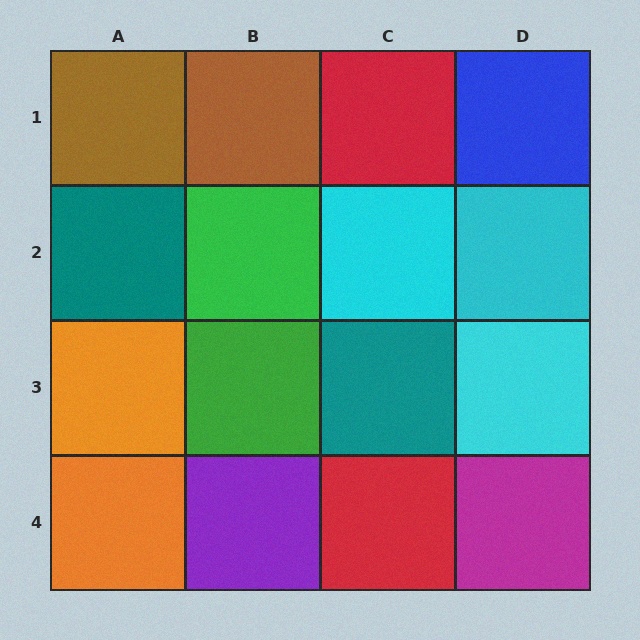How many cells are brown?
2 cells are brown.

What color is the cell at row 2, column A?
Teal.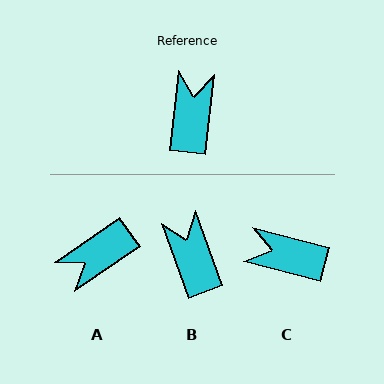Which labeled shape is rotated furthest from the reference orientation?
A, about 131 degrees away.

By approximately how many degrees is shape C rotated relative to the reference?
Approximately 82 degrees counter-clockwise.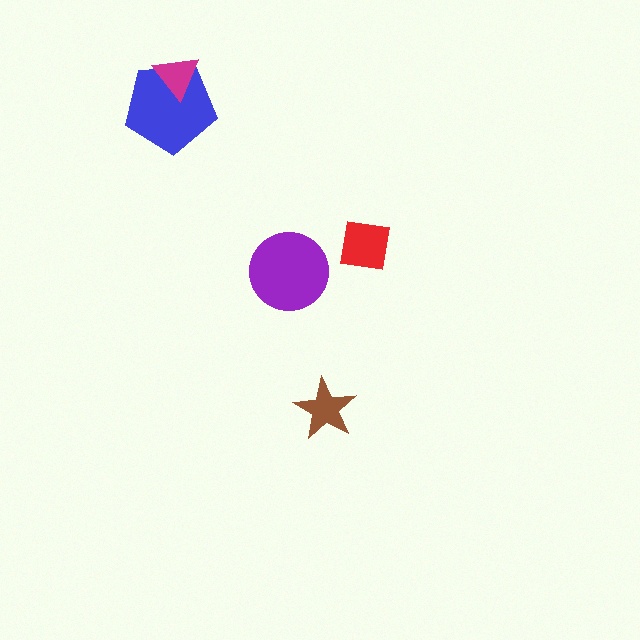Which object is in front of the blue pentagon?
The magenta triangle is in front of the blue pentagon.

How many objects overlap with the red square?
0 objects overlap with the red square.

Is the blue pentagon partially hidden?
Yes, it is partially covered by another shape.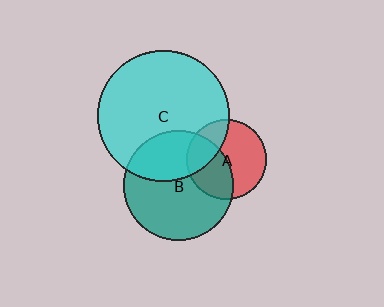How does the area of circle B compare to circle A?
Approximately 1.9 times.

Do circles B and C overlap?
Yes.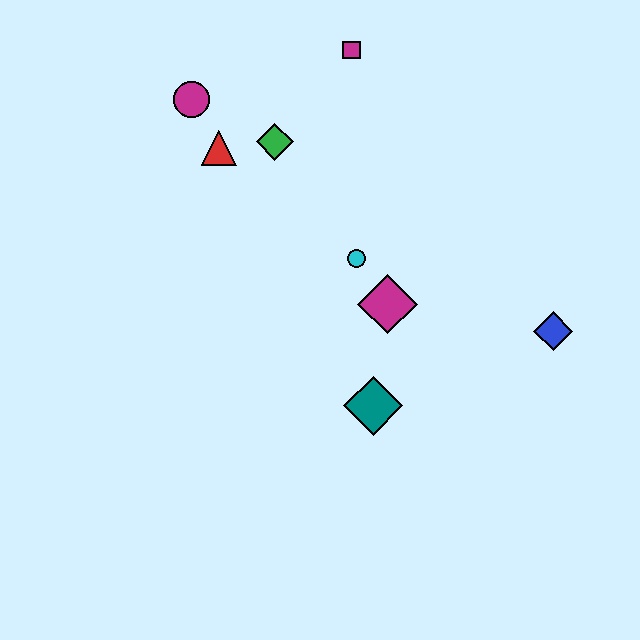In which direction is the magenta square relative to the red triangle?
The magenta square is to the right of the red triangle.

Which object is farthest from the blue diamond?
The magenta circle is farthest from the blue diamond.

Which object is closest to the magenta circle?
The red triangle is closest to the magenta circle.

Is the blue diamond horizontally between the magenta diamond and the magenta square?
No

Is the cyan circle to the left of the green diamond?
No